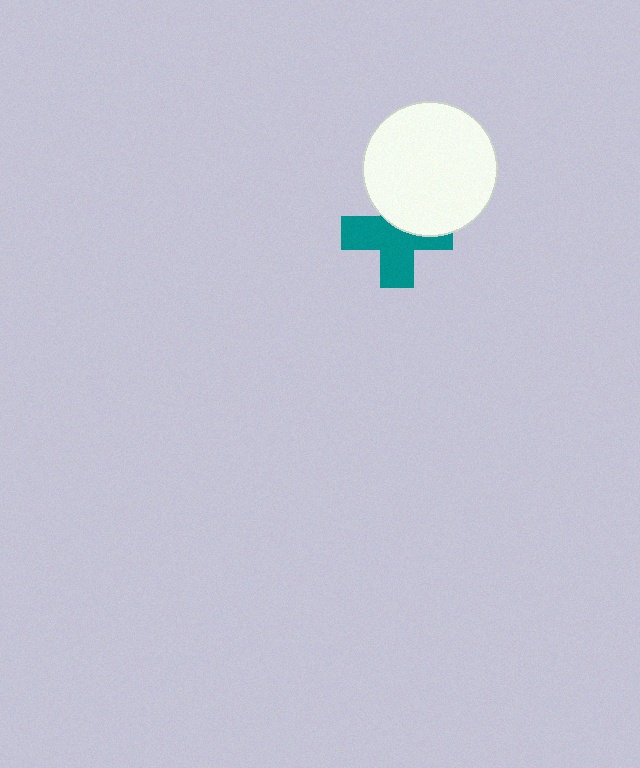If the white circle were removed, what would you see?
You would see the complete teal cross.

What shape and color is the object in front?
The object in front is a white circle.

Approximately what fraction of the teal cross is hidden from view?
Roughly 39% of the teal cross is hidden behind the white circle.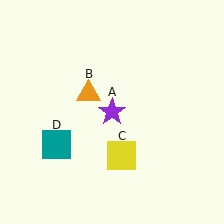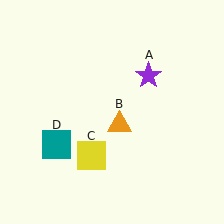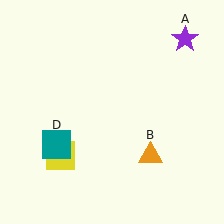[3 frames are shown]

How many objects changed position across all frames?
3 objects changed position: purple star (object A), orange triangle (object B), yellow square (object C).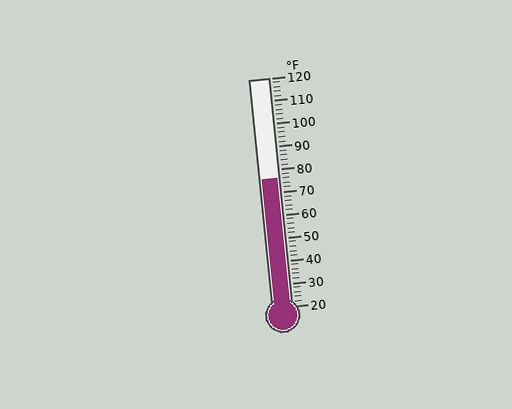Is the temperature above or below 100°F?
The temperature is below 100°F.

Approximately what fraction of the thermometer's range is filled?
The thermometer is filled to approximately 55% of its range.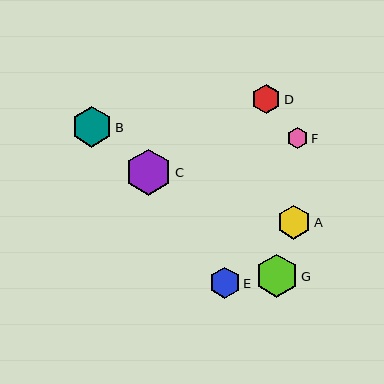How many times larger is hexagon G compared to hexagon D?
Hexagon G is approximately 1.5 times the size of hexagon D.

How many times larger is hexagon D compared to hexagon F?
Hexagon D is approximately 1.4 times the size of hexagon F.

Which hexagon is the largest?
Hexagon C is the largest with a size of approximately 46 pixels.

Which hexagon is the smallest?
Hexagon F is the smallest with a size of approximately 21 pixels.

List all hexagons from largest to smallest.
From largest to smallest: C, G, B, A, E, D, F.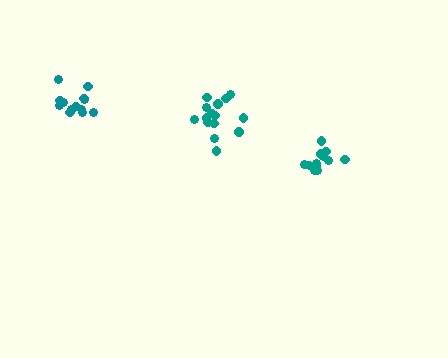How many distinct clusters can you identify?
There are 3 distinct clusters.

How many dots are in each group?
Group 1: 12 dots, Group 2: 15 dots, Group 3: 14 dots (41 total).